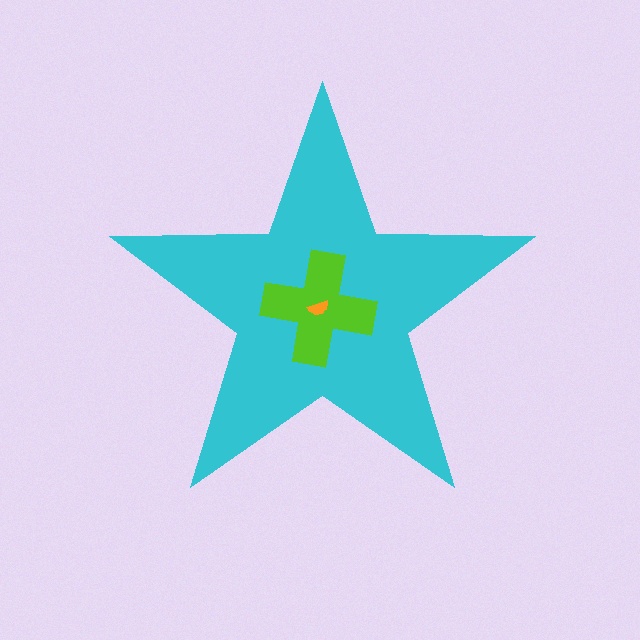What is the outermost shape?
The cyan star.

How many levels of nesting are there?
3.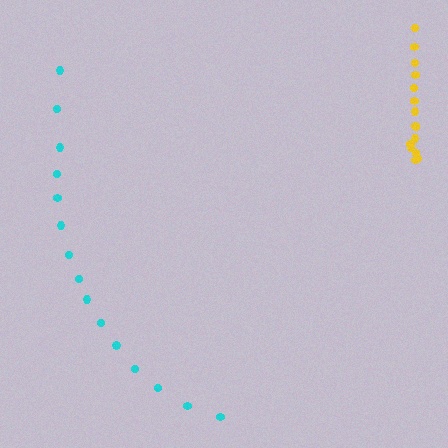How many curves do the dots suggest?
There are 2 distinct paths.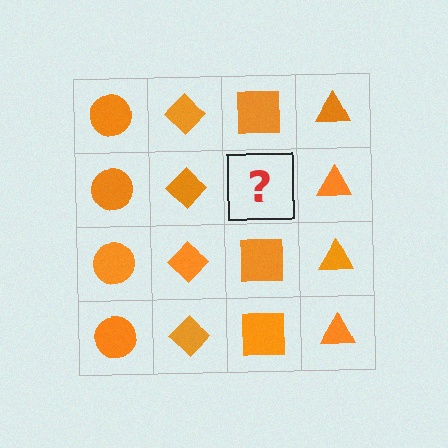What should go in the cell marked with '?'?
The missing cell should contain an orange square.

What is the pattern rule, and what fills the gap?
The rule is that each column has a consistent shape. The gap should be filled with an orange square.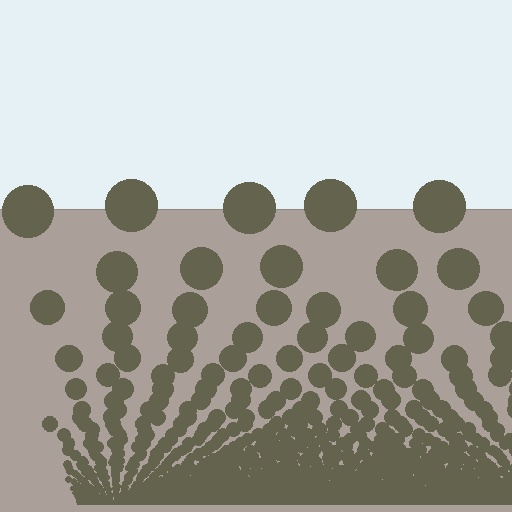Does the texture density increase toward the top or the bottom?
Density increases toward the bottom.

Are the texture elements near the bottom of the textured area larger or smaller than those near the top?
Smaller. The gradient is inverted — elements near the bottom are smaller and denser.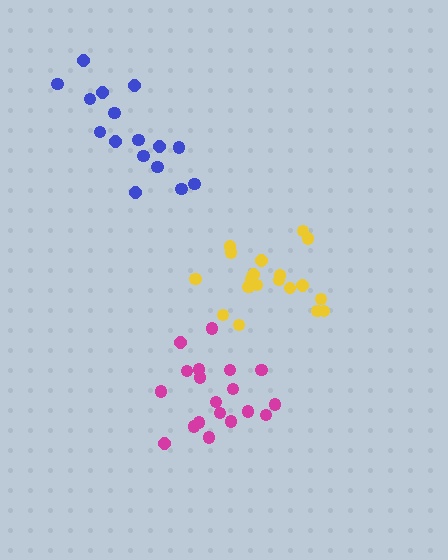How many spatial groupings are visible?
There are 3 spatial groupings.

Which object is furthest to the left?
The blue cluster is leftmost.